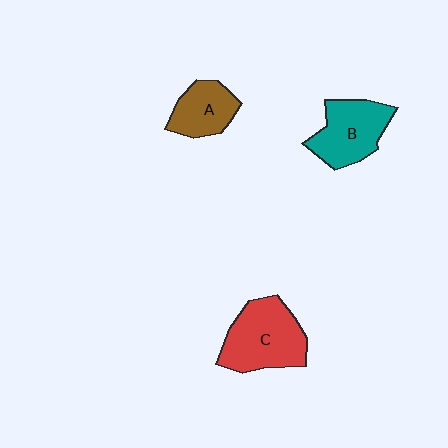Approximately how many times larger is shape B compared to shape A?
Approximately 1.4 times.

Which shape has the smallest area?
Shape A (brown).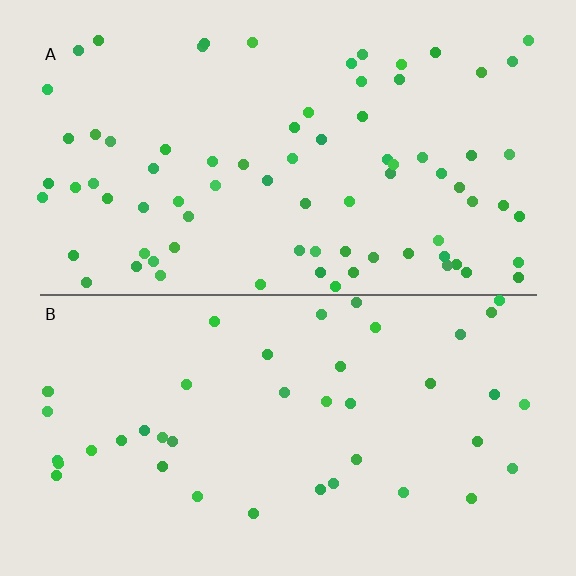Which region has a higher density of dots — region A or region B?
A (the top).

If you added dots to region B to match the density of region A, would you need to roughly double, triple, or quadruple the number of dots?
Approximately double.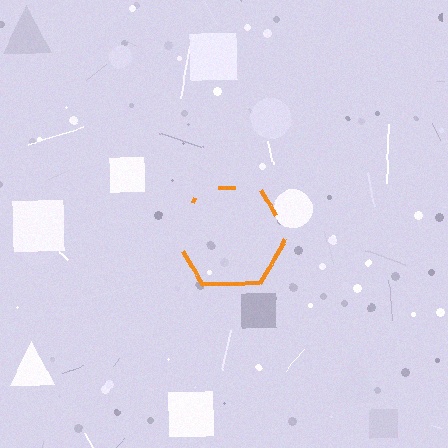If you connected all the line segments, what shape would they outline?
They would outline a hexagon.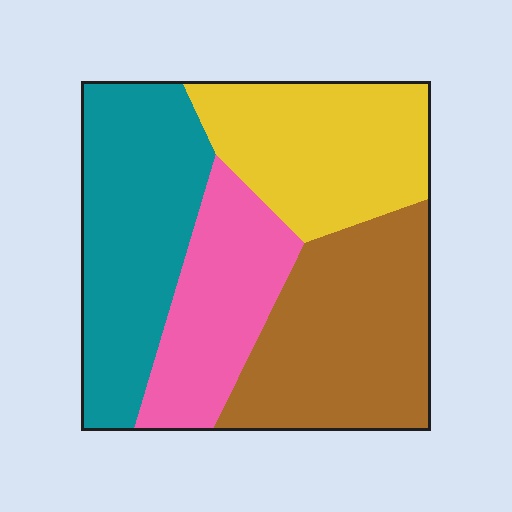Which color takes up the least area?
Pink, at roughly 20%.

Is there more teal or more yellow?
Teal.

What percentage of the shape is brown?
Brown covers 29% of the shape.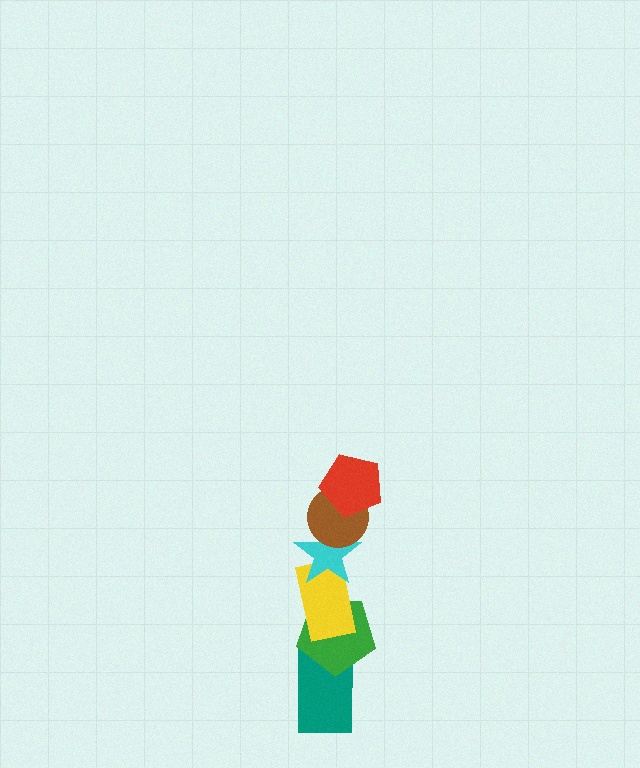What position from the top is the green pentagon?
The green pentagon is 5th from the top.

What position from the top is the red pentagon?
The red pentagon is 1st from the top.